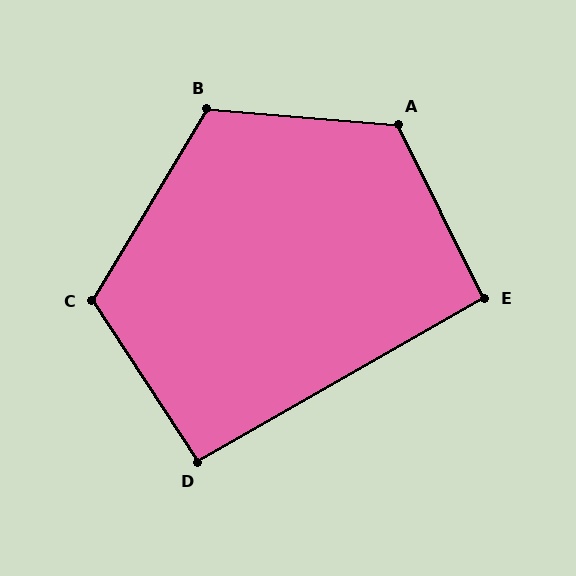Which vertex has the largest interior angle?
A, at approximately 121 degrees.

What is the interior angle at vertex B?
Approximately 116 degrees (obtuse).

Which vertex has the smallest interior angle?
E, at approximately 93 degrees.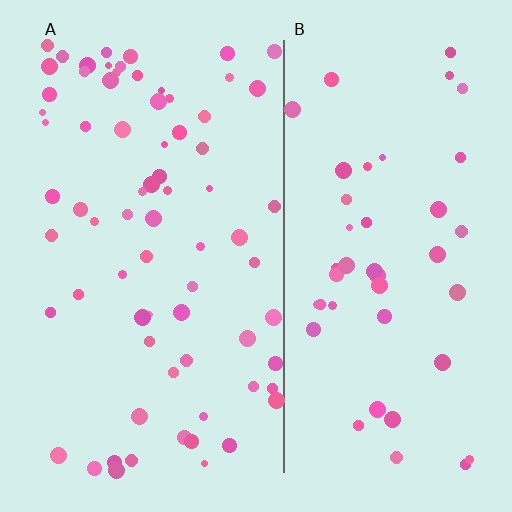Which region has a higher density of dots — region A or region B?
A (the left).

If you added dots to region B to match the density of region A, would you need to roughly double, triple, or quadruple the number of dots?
Approximately double.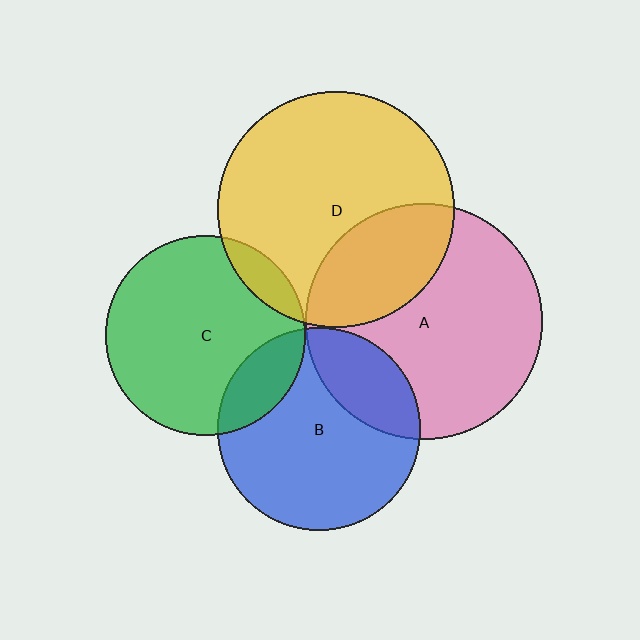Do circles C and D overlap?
Yes.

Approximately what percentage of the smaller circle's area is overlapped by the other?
Approximately 10%.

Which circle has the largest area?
Circle D (yellow).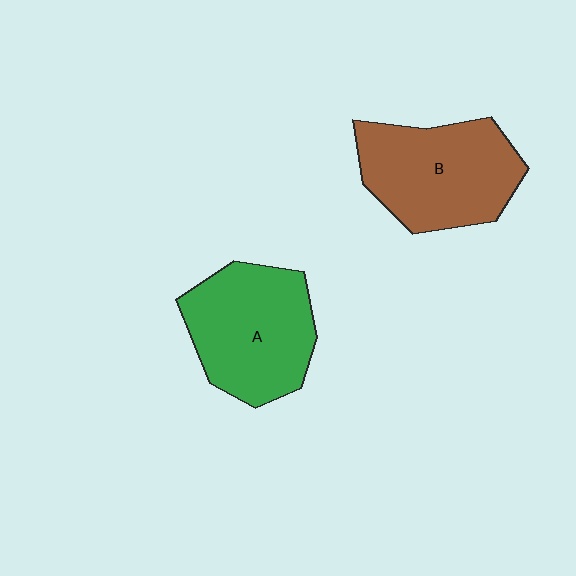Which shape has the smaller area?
Shape A (green).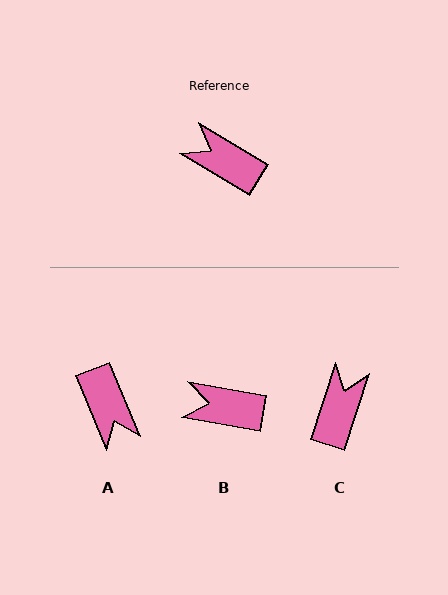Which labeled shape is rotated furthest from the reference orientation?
A, about 144 degrees away.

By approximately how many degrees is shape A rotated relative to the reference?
Approximately 144 degrees counter-clockwise.